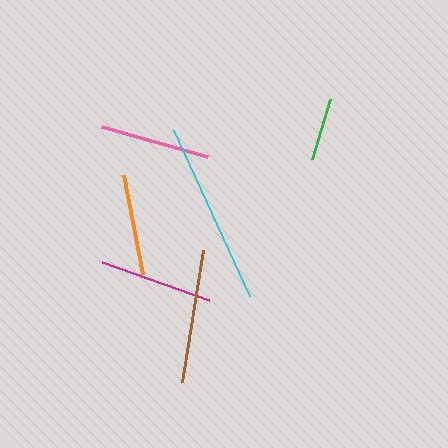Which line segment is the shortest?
The green line is the shortest at approximately 63 pixels.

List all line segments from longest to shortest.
From longest to shortest: cyan, brown, magenta, pink, orange, green.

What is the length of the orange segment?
The orange segment is approximately 101 pixels long.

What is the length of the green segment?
The green segment is approximately 63 pixels long.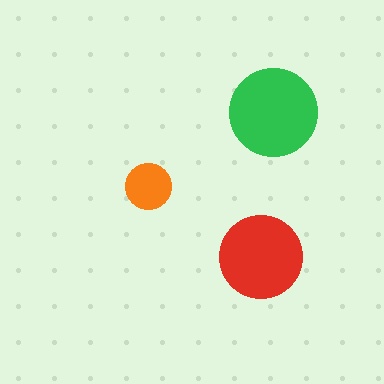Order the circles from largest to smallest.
the green one, the red one, the orange one.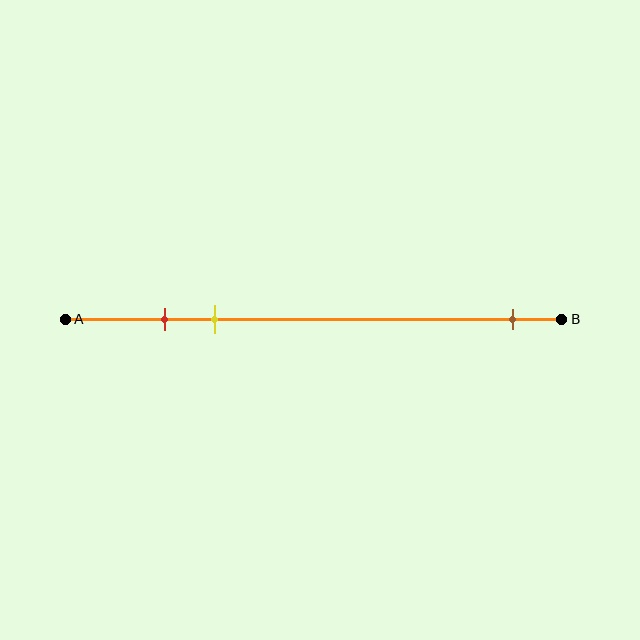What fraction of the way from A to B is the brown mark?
The brown mark is approximately 90% (0.9) of the way from A to B.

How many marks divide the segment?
There are 3 marks dividing the segment.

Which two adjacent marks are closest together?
The red and yellow marks are the closest adjacent pair.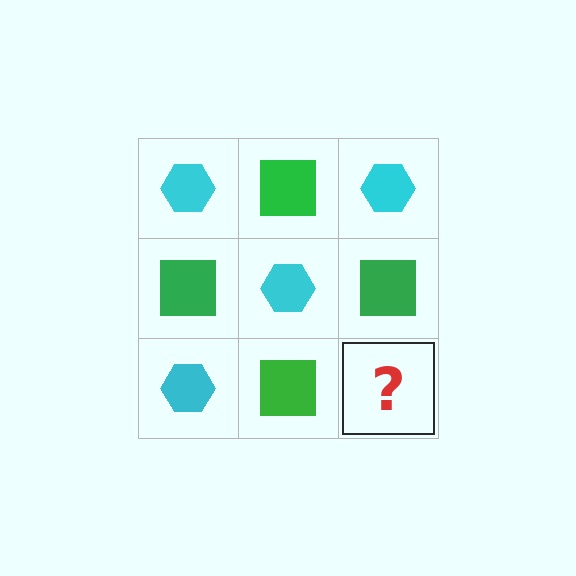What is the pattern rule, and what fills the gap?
The rule is that it alternates cyan hexagon and green square in a checkerboard pattern. The gap should be filled with a cyan hexagon.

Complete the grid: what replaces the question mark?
The question mark should be replaced with a cyan hexagon.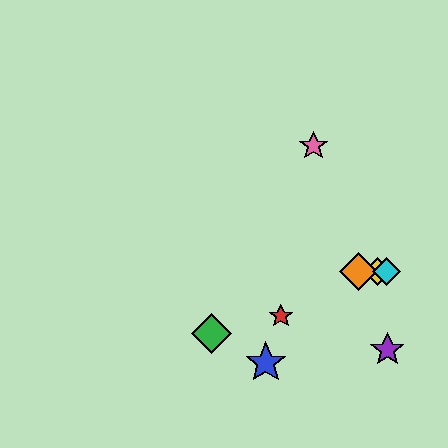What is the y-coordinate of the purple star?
The purple star is at y≈350.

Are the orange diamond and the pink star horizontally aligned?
No, the orange diamond is at y≈272 and the pink star is at y≈146.